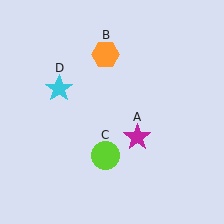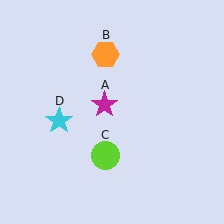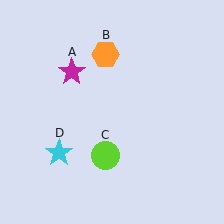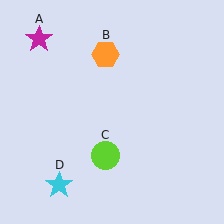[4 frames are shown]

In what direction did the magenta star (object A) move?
The magenta star (object A) moved up and to the left.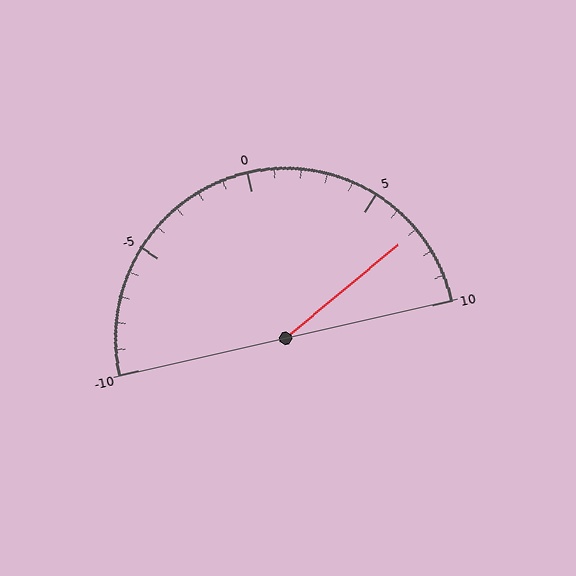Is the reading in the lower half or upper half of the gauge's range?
The reading is in the upper half of the range (-10 to 10).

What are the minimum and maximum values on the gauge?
The gauge ranges from -10 to 10.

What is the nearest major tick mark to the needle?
The nearest major tick mark is 5.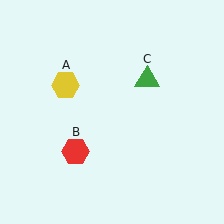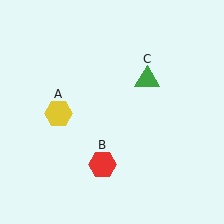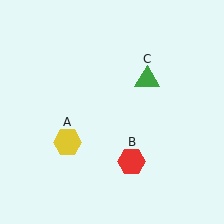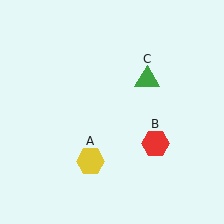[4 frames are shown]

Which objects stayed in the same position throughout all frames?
Green triangle (object C) remained stationary.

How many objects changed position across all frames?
2 objects changed position: yellow hexagon (object A), red hexagon (object B).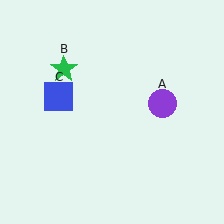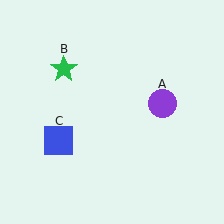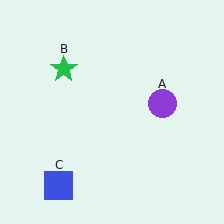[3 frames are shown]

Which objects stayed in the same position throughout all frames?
Purple circle (object A) and green star (object B) remained stationary.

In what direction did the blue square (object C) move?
The blue square (object C) moved down.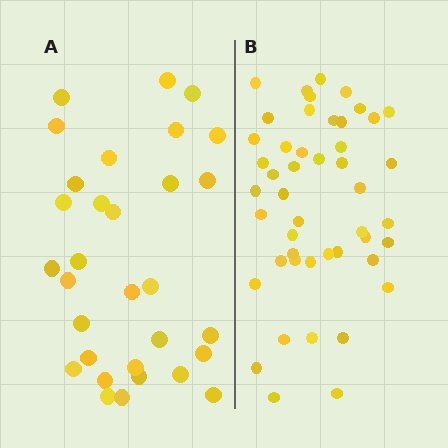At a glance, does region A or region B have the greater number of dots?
Region B (the right region) has more dots.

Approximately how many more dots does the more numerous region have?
Region B has approximately 15 more dots than region A.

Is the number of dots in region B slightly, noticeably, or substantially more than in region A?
Region B has substantially more. The ratio is roughly 1.5 to 1.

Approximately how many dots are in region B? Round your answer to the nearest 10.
About 50 dots. (The exact count is 47, which rounds to 50.)